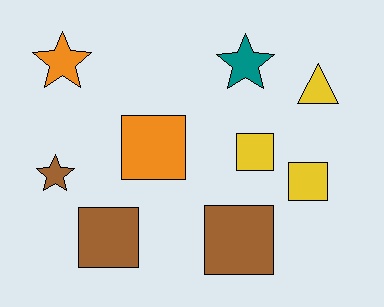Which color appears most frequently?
Yellow, with 3 objects.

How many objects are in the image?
There are 9 objects.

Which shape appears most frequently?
Square, with 5 objects.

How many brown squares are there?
There are 2 brown squares.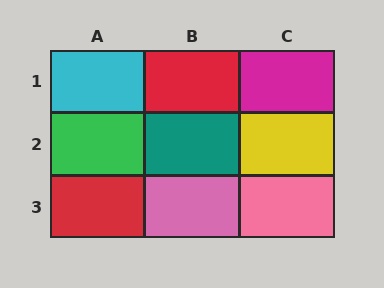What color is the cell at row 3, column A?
Red.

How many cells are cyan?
1 cell is cyan.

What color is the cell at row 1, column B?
Red.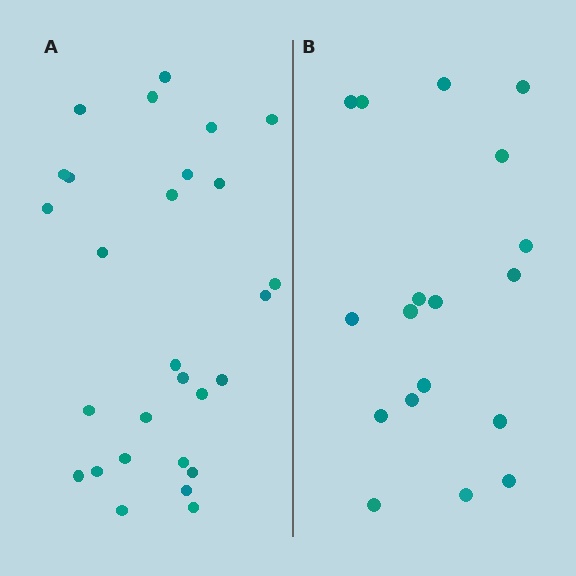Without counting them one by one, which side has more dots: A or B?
Region A (the left region) has more dots.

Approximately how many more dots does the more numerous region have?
Region A has roughly 10 or so more dots than region B.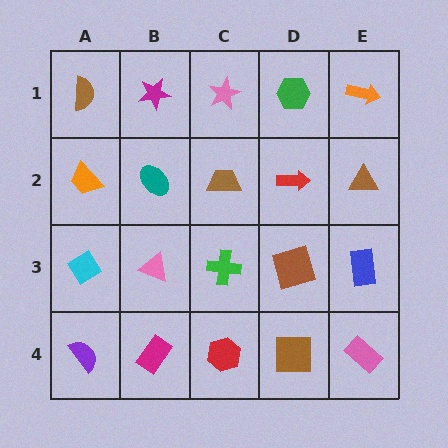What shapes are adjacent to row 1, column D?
A red arrow (row 2, column D), a pink star (row 1, column C), an orange arrow (row 1, column E).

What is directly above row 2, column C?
A pink star.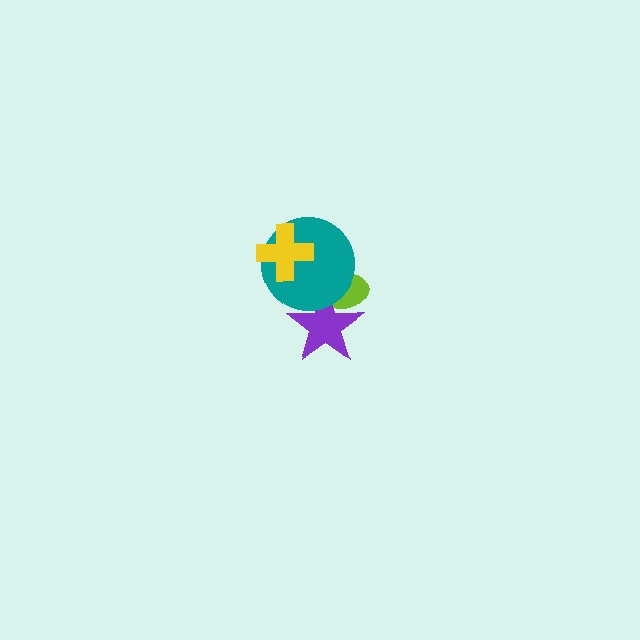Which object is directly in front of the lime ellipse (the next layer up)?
The purple star is directly in front of the lime ellipse.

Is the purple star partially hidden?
Yes, it is partially covered by another shape.